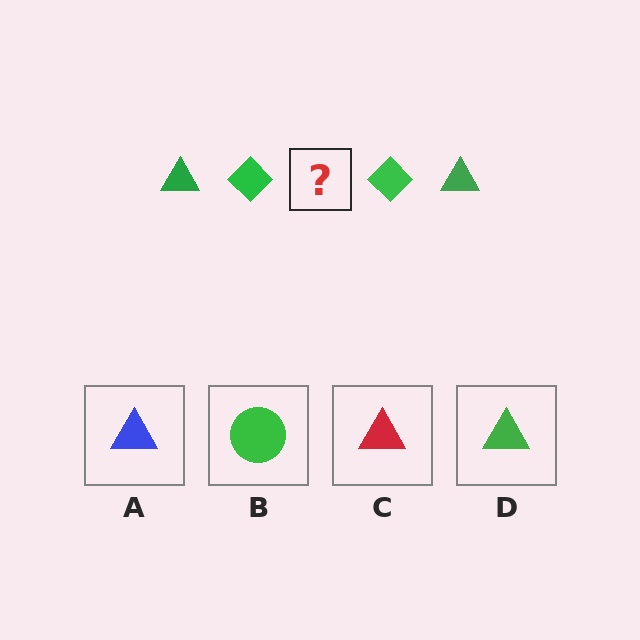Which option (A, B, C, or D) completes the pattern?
D.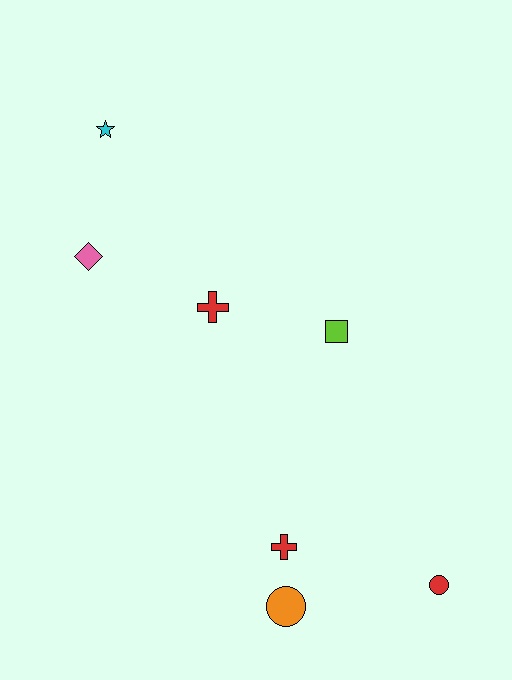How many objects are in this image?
There are 7 objects.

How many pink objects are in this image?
There is 1 pink object.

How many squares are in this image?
There is 1 square.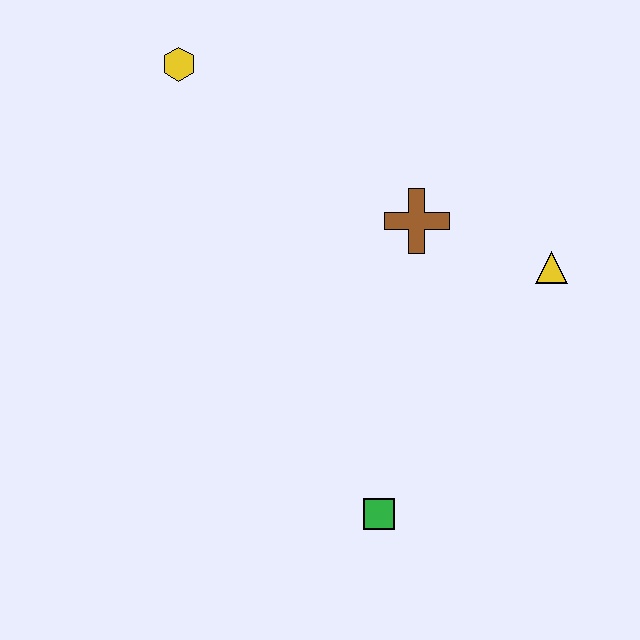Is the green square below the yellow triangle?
Yes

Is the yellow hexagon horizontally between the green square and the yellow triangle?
No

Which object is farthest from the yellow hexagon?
The green square is farthest from the yellow hexagon.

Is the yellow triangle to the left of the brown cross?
No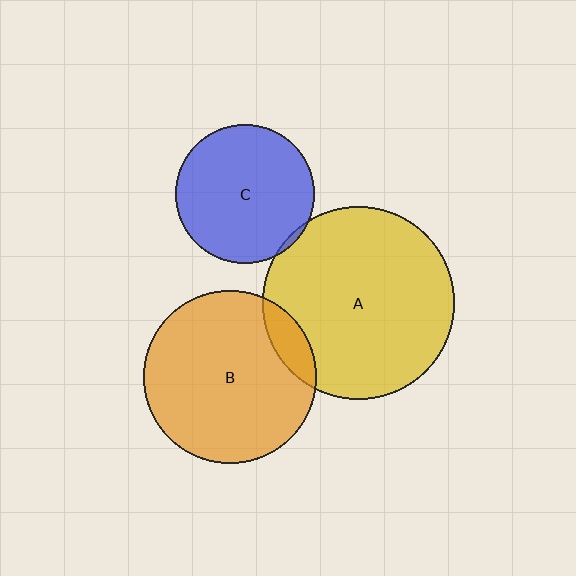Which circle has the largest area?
Circle A (yellow).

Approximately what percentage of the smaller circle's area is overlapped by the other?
Approximately 5%.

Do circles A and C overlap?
Yes.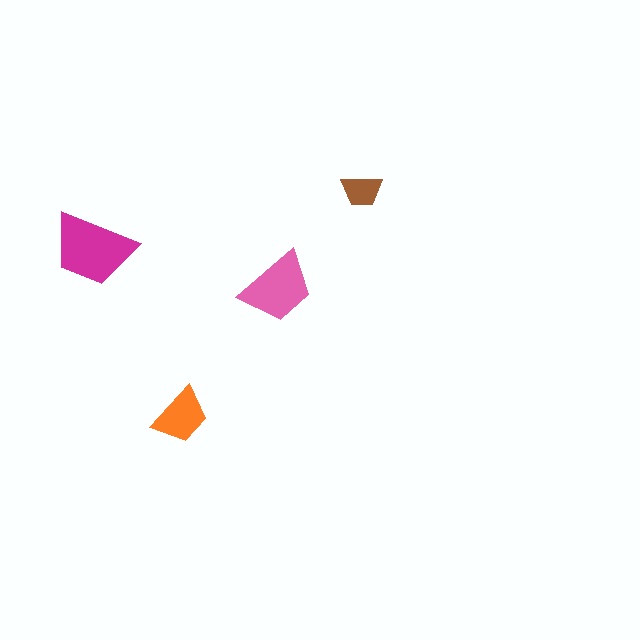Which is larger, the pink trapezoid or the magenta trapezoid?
The magenta one.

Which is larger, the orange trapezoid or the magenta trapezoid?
The magenta one.